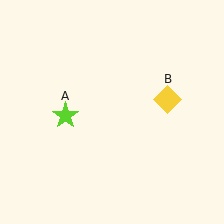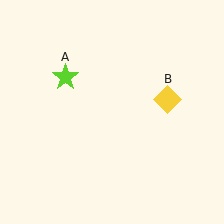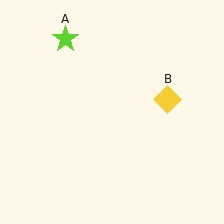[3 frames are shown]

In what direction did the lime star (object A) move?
The lime star (object A) moved up.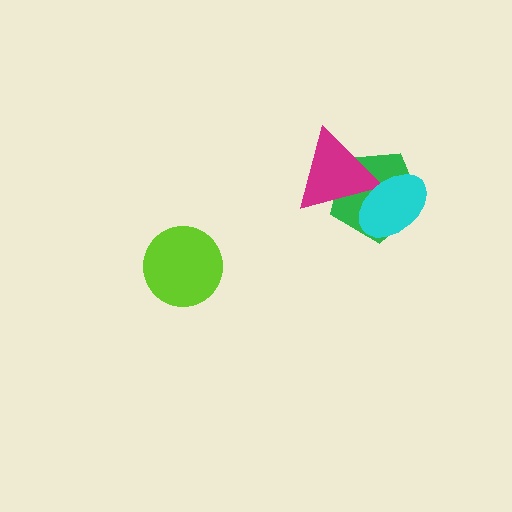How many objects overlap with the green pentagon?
2 objects overlap with the green pentagon.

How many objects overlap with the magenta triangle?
2 objects overlap with the magenta triangle.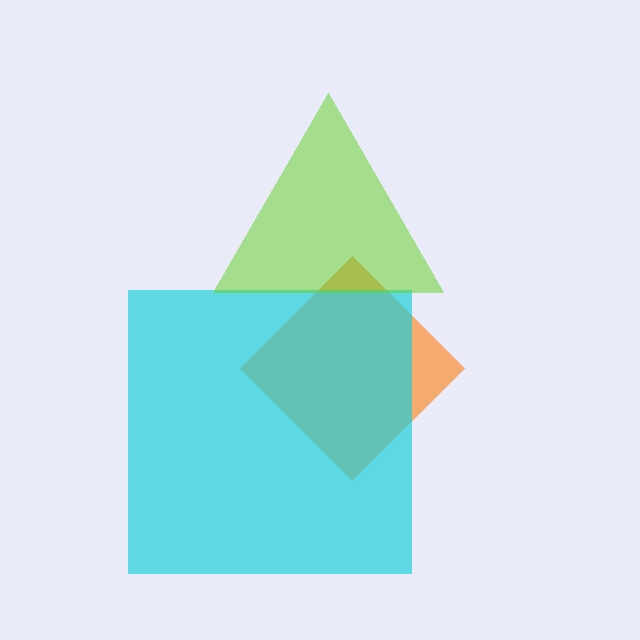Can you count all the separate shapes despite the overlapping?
Yes, there are 3 separate shapes.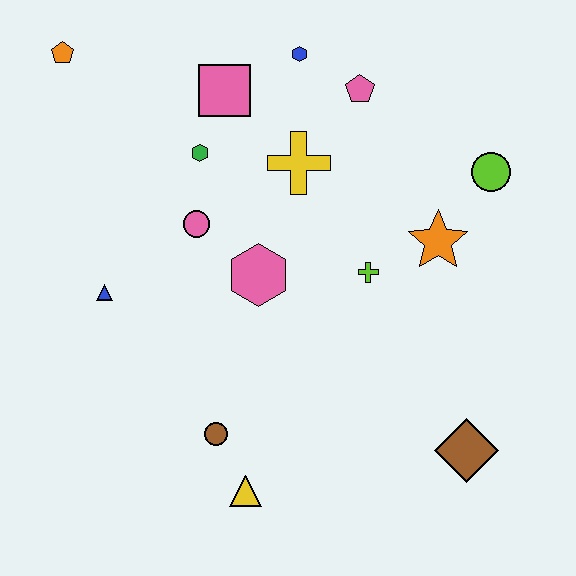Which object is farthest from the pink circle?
The brown diamond is farthest from the pink circle.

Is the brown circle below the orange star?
Yes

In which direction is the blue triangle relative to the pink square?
The blue triangle is below the pink square.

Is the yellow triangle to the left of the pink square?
No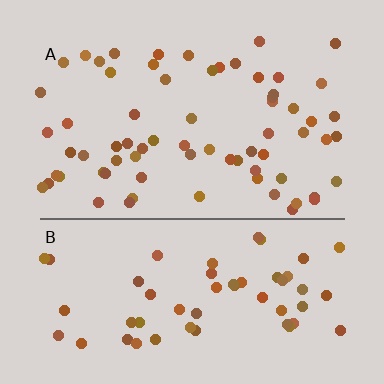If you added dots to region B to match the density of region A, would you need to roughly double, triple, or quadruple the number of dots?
Approximately double.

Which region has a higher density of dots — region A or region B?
A (the top).